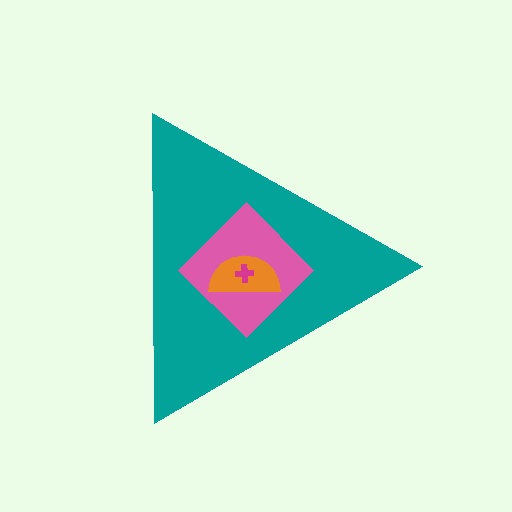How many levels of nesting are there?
4.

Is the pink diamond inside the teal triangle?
Yes.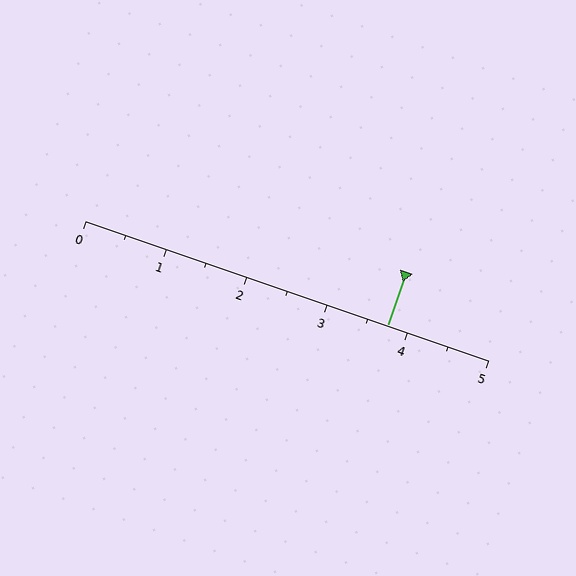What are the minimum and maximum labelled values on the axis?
The axis runs from 0 to 5.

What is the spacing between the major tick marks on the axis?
The major ticks are spaced 1 apart.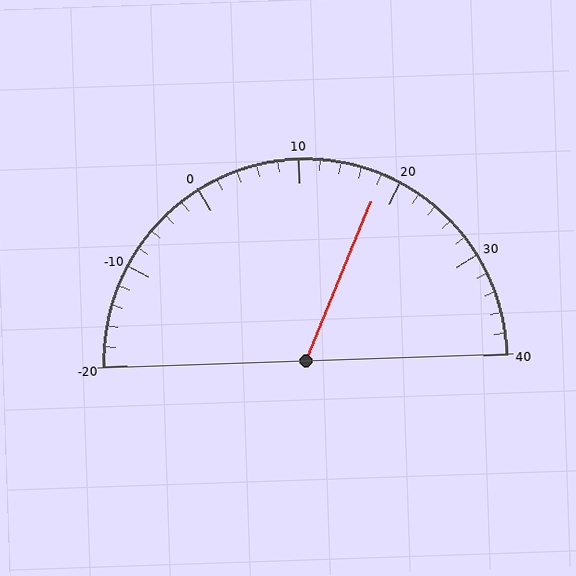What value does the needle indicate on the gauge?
The needle indicates approximately 18.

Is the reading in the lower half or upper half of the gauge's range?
The reading is in the upper half of the range (-20 to 40).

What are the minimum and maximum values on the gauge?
The gauge ranges from -20 to 40.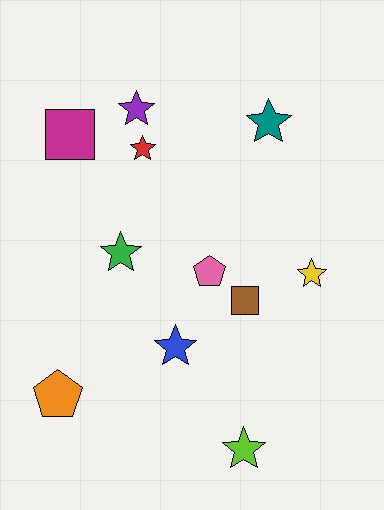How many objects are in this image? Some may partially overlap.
There are 11 objects.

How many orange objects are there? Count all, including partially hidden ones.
There is 1 orange object.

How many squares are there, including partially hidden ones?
There are 2 squares.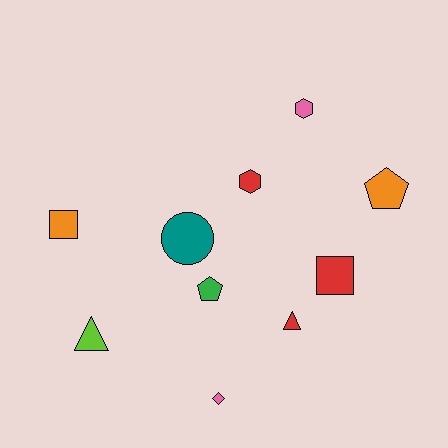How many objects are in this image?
There are 10 objects.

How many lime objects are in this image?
There is 1 lime object.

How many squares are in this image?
There are 2 squares.